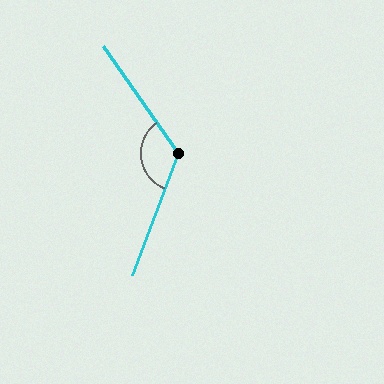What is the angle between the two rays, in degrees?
Approximately 125 degrees.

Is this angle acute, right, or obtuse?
It is obtuse.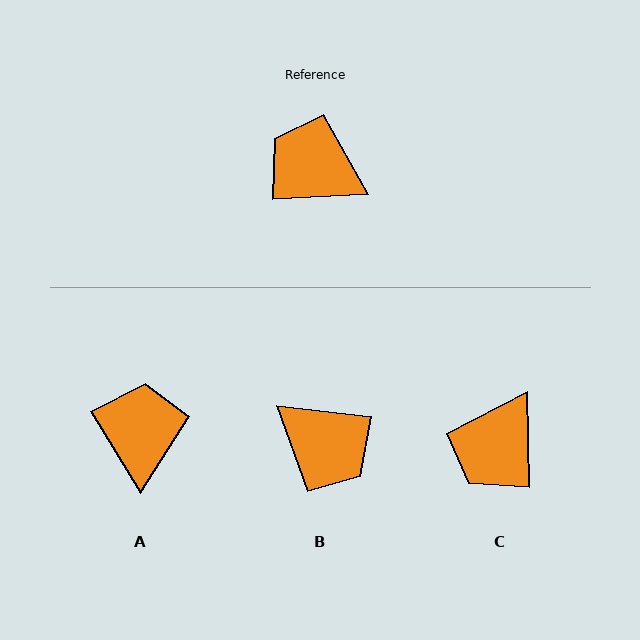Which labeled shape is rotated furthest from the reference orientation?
B, about 170 degrees away.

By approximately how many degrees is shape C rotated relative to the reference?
Approximately 88 degrees counter-clockwise.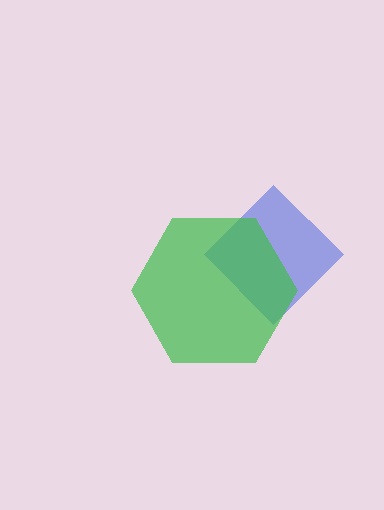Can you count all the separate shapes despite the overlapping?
Yes, there are 2 separate shapes.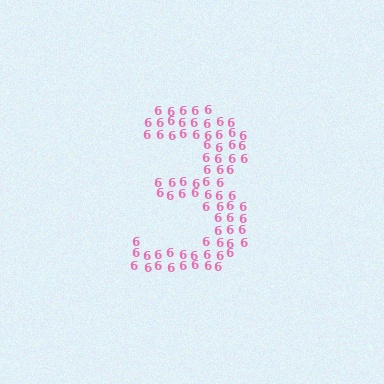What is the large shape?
The large shape is the digit 3.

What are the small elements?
The small elements are digit 6's.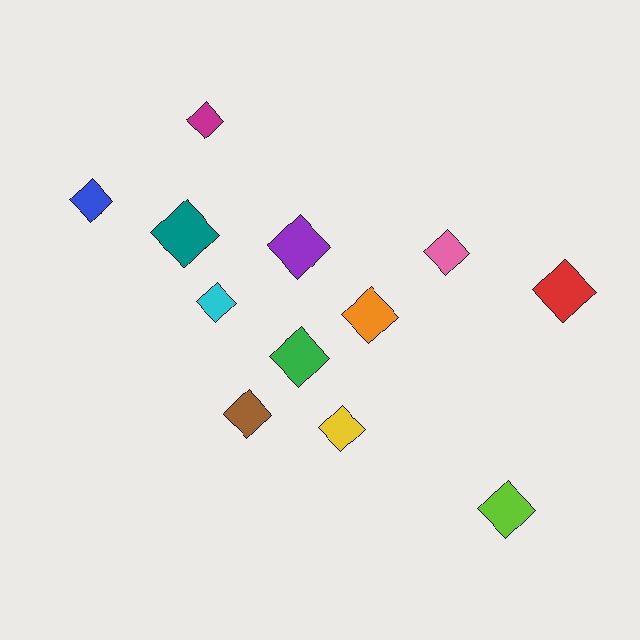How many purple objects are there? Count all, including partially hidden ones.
There is 1 purple object.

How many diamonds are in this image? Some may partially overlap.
There are 12 diamonds.